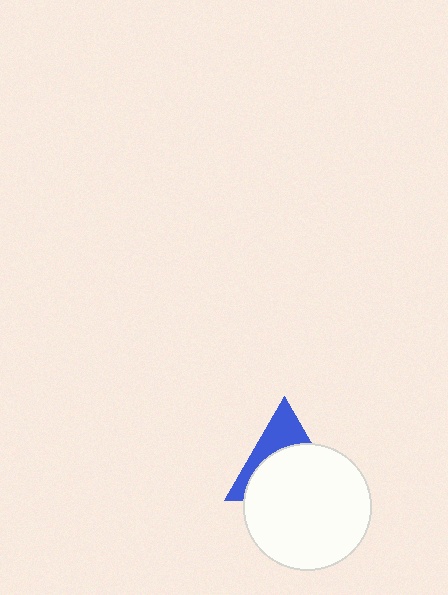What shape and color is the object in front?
The object in front is a white circle.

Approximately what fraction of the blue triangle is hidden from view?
Roughly 64% of the blue triangle is hidden behind the white circle.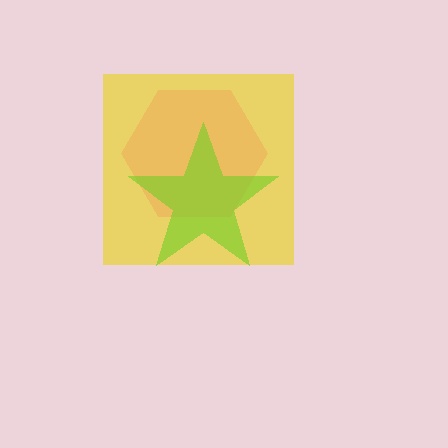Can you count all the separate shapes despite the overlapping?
Yes, there are 3 separate shapes.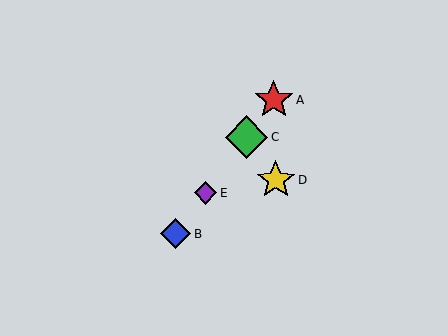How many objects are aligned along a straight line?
4 objects (A, B, C, E) are aligned along a straight line.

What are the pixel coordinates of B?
Object B is at (176, 234).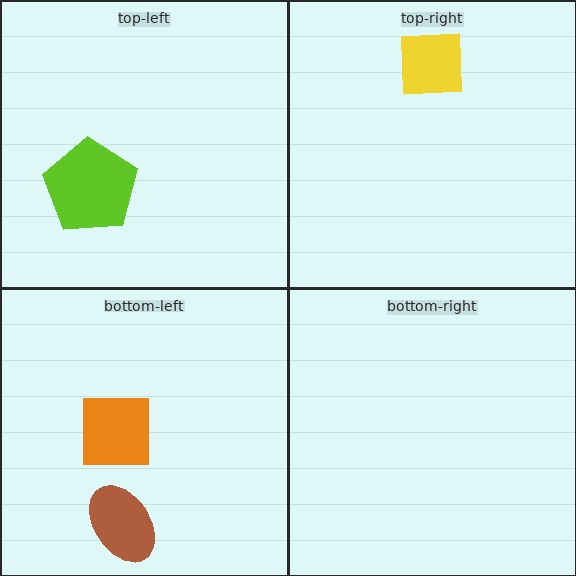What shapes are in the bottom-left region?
The brown ellipse, the orange square.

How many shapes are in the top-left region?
1.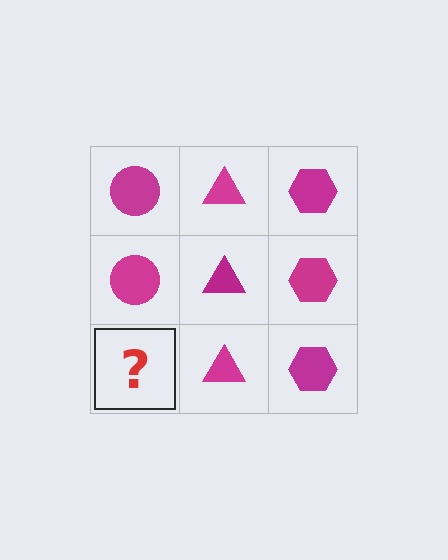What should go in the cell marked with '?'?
The missing cell should contain a magenta circle.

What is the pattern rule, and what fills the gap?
The rule is that each column has a consistent shape. The gap should be filled with a magenta circle.